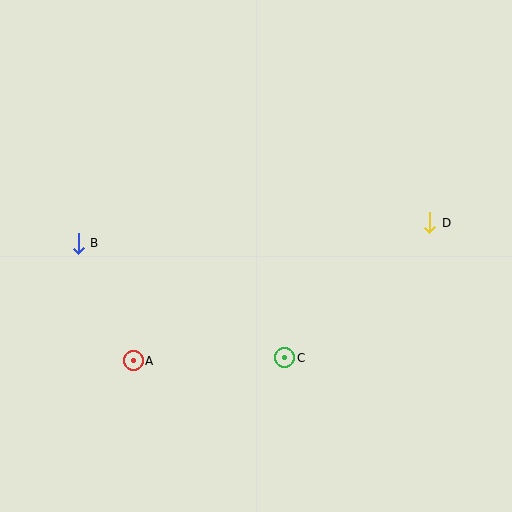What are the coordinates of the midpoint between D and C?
The midpoint between D and C is at (357, 290).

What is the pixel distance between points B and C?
The distance between B and C is 236 pixels.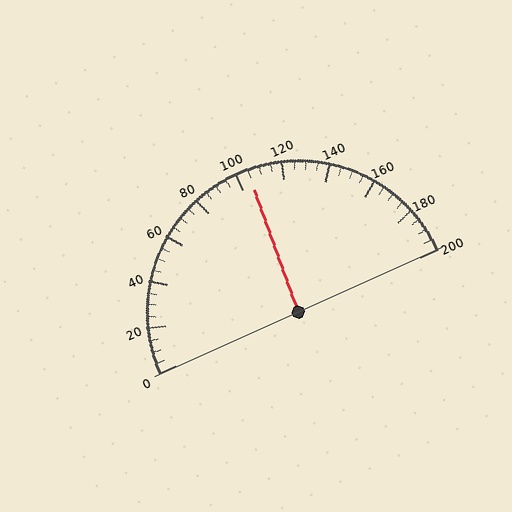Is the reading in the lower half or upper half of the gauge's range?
The reading is in the upper half of the range (0 to 200).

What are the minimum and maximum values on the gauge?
The gauge ranges from 0 to 200.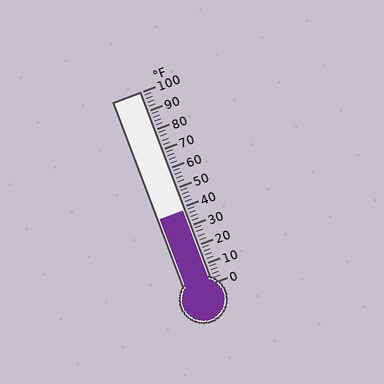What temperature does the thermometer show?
The thermometer shows approximately 38°F.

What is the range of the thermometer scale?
The thermometer scale ranges from 0°F to 100°F.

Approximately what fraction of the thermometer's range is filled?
The thermometer is filled to approximately 40% of its range.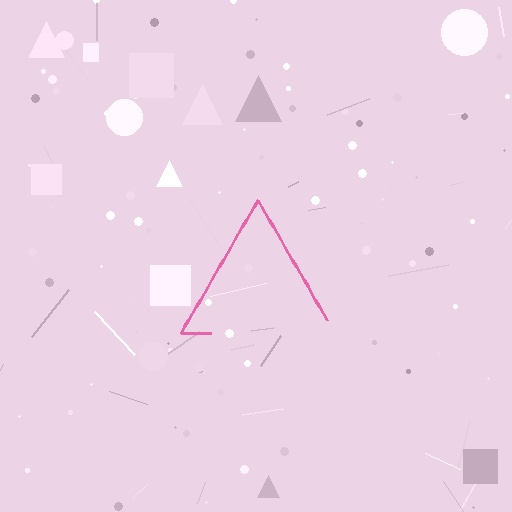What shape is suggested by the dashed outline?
The dashed outline suggests a triangle.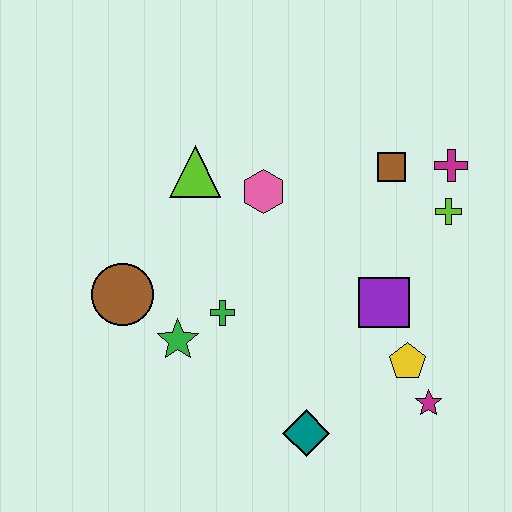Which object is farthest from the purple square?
The brown circle is farthest from the purple square.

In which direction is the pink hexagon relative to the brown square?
The pink hexagon is to the left of the brown square.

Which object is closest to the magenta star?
The yellow pentagon is closest to the magenta star.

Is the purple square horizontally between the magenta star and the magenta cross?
No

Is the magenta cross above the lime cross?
Yes